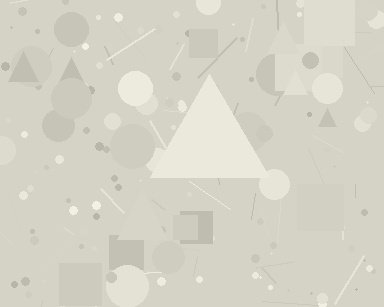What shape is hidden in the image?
A triangle is hidden in the image.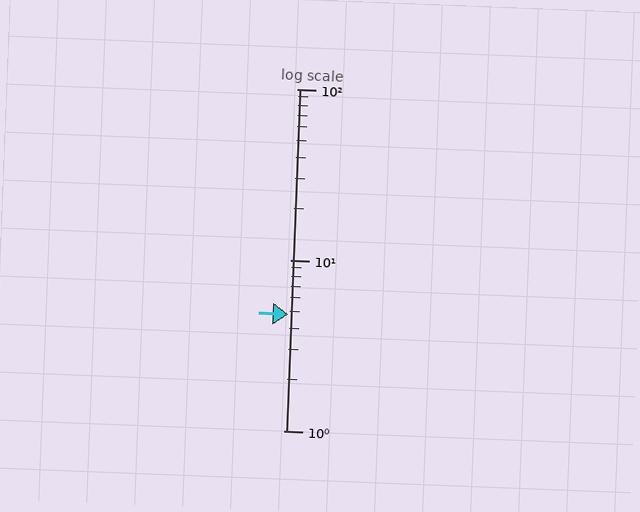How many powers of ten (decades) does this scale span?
The scale spans 2 decades, from 1 to 100.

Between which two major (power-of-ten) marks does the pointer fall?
The pointer is between 1 and 10.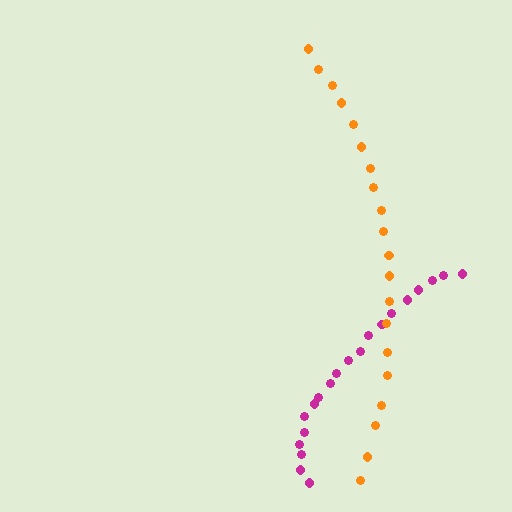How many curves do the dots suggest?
There are 2 distinct paths.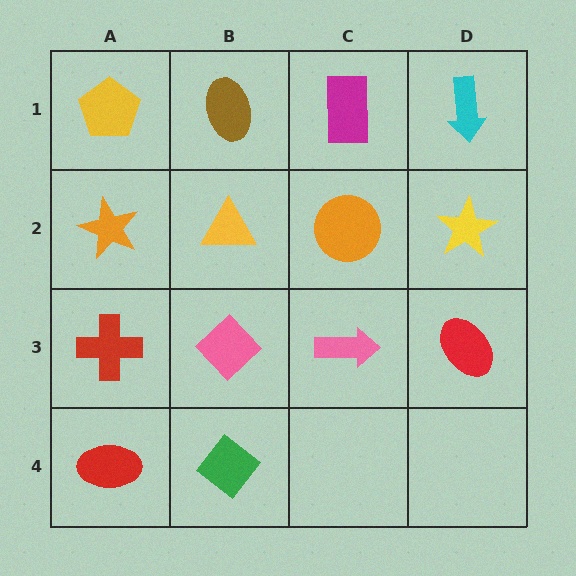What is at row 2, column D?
A yellow star.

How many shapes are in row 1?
4 shapes.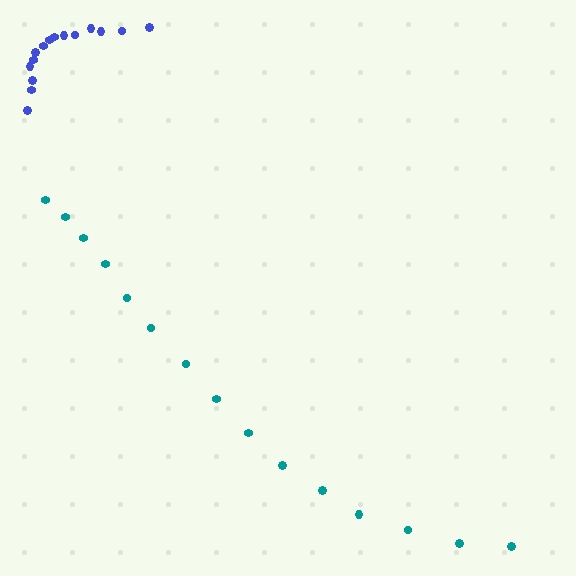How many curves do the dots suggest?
There are 2 distinct paths.